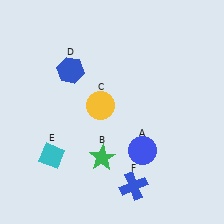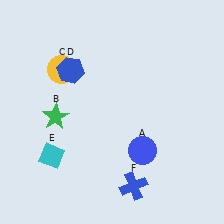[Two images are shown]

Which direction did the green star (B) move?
The green star (B) moved left.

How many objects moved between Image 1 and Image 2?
2 objects moved between the two images.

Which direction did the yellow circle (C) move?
The yellow circle (C) moved left.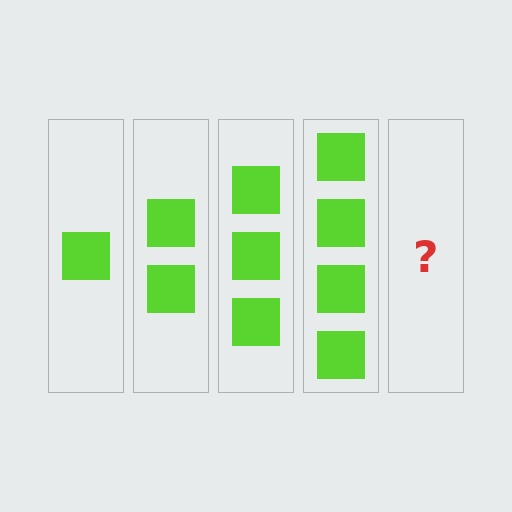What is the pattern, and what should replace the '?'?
The pattern is that each step adds one more square. The '?' should be 5 squares.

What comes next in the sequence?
The next element should be 5 squares.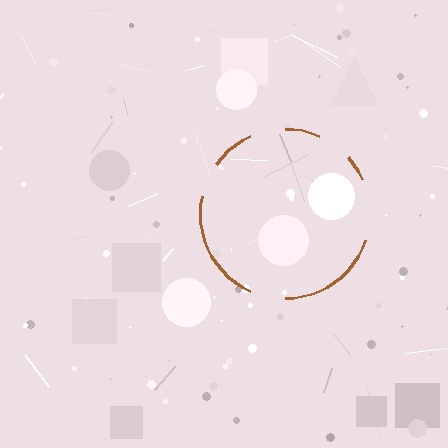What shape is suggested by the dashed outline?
The dashed outline suggests a circle.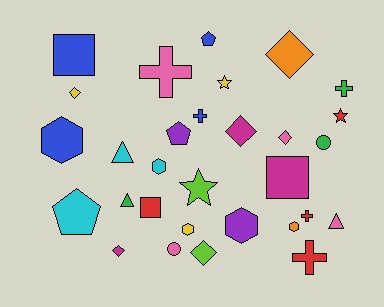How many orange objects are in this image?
There are 2 orange objects.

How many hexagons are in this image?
There are 5 hexagons.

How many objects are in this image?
There are 30 objects.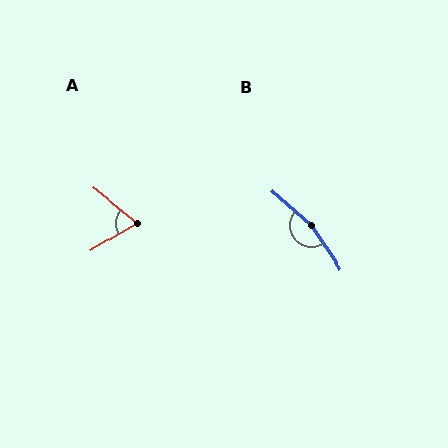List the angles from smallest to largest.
A (69°), B (165°).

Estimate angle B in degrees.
Approximately 165 degrees.